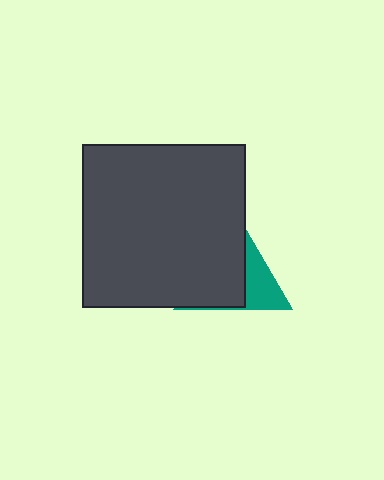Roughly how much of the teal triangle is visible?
A small part of it is visible (roughly 33%).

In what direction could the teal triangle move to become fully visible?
The teal triangle could move right. That would shift it out from behind the dark gray square entirely.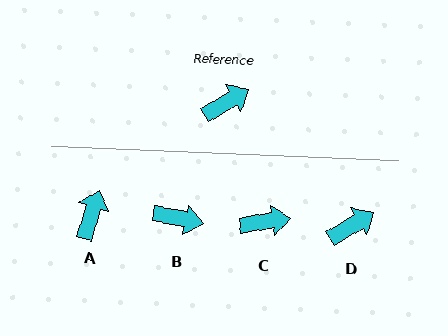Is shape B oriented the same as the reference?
No, it is off by about 42 degrees.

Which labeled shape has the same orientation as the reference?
D.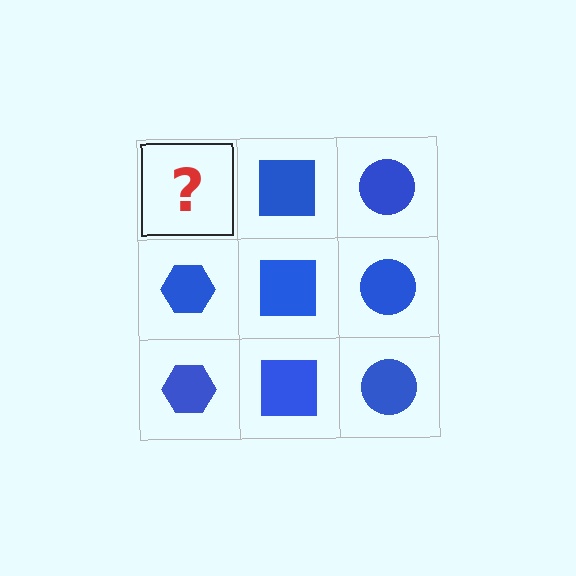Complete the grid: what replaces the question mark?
The question mark should be replaced with a blue hexagon.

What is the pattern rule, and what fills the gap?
The rule is that each column has a consistent shape. The gap should be filled with a blue hexagon.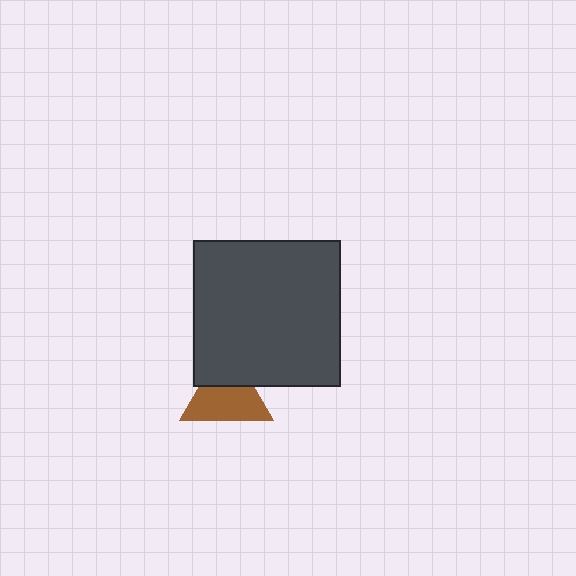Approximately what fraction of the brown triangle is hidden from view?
Roughly 35% of the brown triangle is hidden behind the dark gray square.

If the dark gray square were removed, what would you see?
You would see the complete brown triangle.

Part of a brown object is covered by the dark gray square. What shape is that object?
It is a triangle.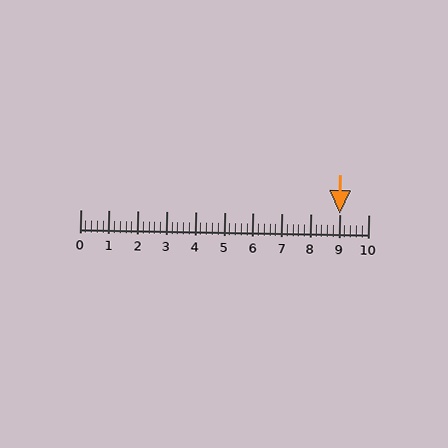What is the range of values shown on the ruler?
The ruler shows values from 0 to 10.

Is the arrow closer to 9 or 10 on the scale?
The arrow is closer to 9.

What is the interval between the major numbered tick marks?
The major tick marks are spaced 1 units apart.